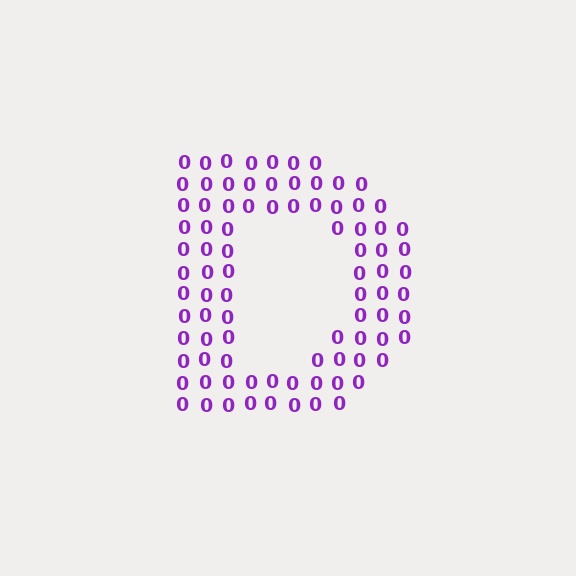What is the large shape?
The large shape is the letter D.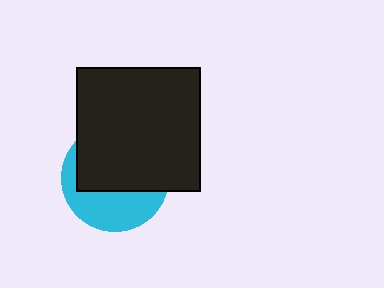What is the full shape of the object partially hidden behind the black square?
The partially hidden object is a cyan circle.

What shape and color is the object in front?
The object in front is a black square.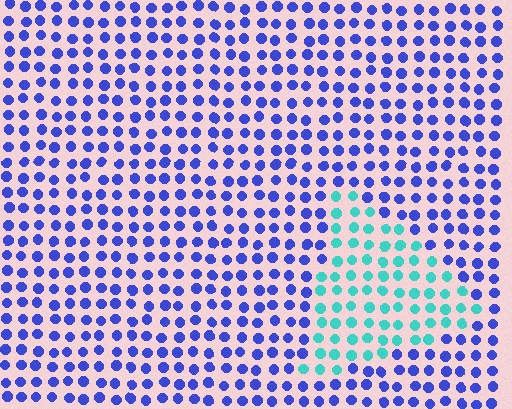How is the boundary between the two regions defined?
The boundary is defined purely by a slight shift in hue (about 62 degrees). Spacing, size, and orientation are identical on both sides.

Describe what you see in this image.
The image is filled with small blue elements in a uniform arrangement. A triangle-shaped region is visible where the elements are tinted to a slightly different hue, forming a subtle color boundary.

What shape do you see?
I see a triangle.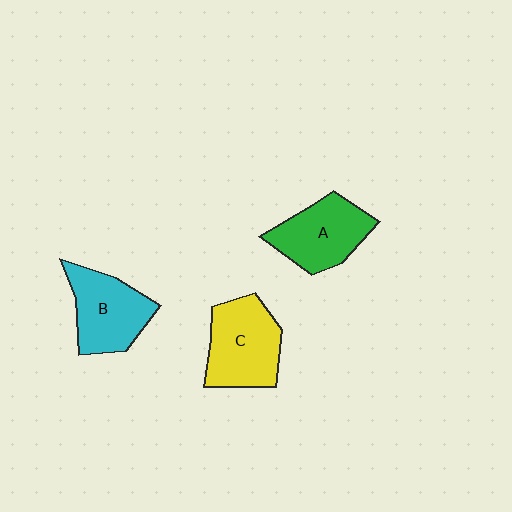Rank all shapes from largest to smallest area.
From largest to smallest: C (yellow), A (green), B (cyan).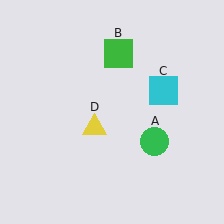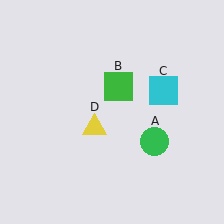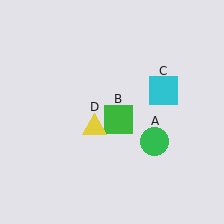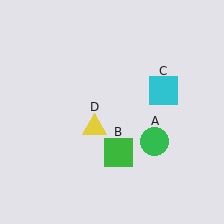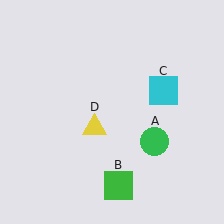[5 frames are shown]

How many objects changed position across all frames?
1 object changed position: green square (object B).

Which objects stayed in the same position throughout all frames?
Green circle (object A) and cyan square (object C) and yellow triangle (object D) remained stationary.